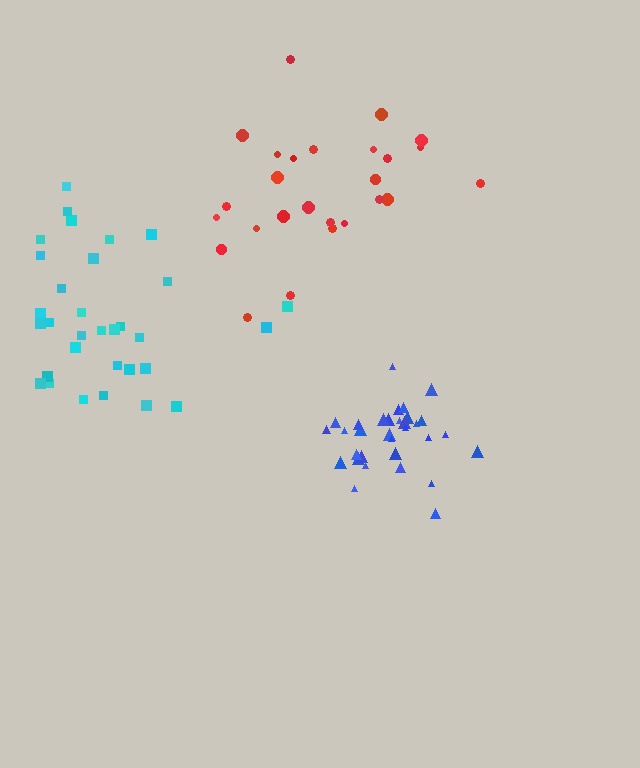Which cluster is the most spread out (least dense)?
Red.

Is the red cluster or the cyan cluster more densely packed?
Cyan.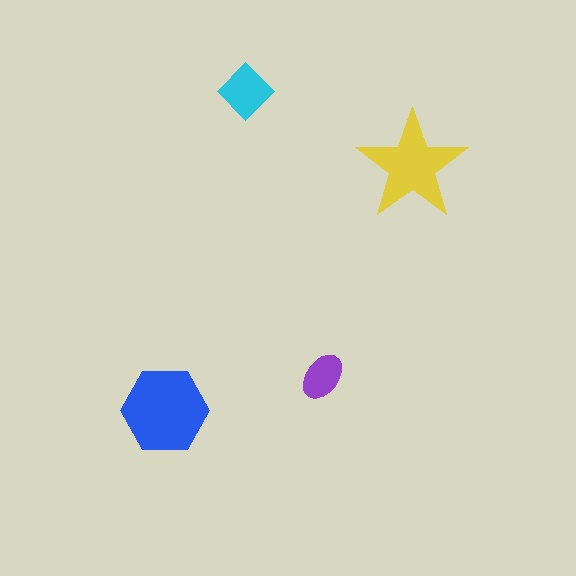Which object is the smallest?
The purple ellipse.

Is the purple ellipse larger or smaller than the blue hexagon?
Smaller.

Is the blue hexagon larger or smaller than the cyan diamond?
Larger.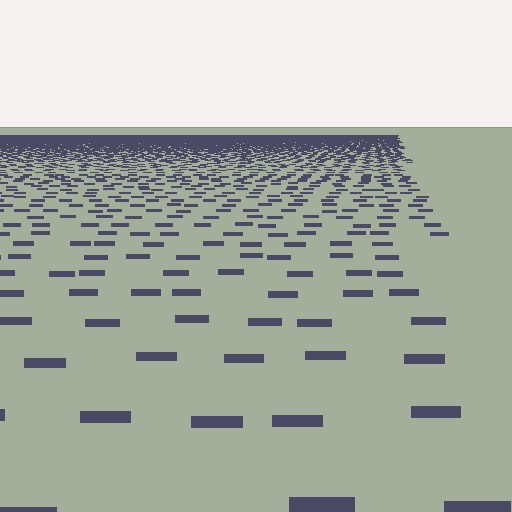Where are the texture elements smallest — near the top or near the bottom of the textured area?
Near the top.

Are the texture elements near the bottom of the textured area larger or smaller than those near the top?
Larger. Near the bottom, elements are closer to the viewer and appear at a bigger on-screen size.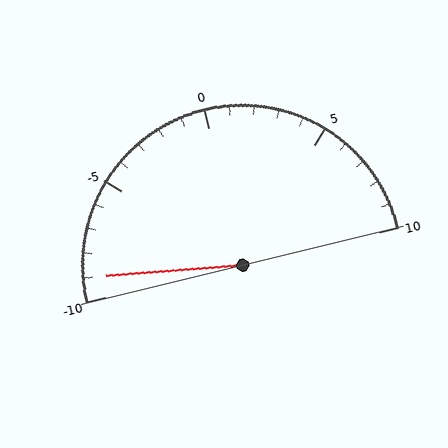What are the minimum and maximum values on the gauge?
The gauge ranges from -10 to 10.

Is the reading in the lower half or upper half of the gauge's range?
The reading is in the lower half of the range (-10 to 10).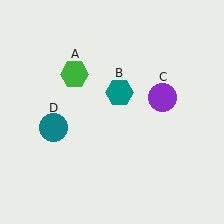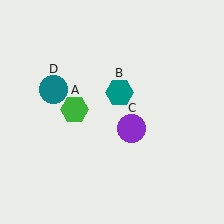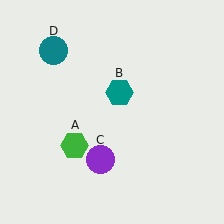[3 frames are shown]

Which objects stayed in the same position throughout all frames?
Teal hexagon (object B) remained stationary.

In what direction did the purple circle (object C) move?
The purple circle (object C) moved down and to the left.